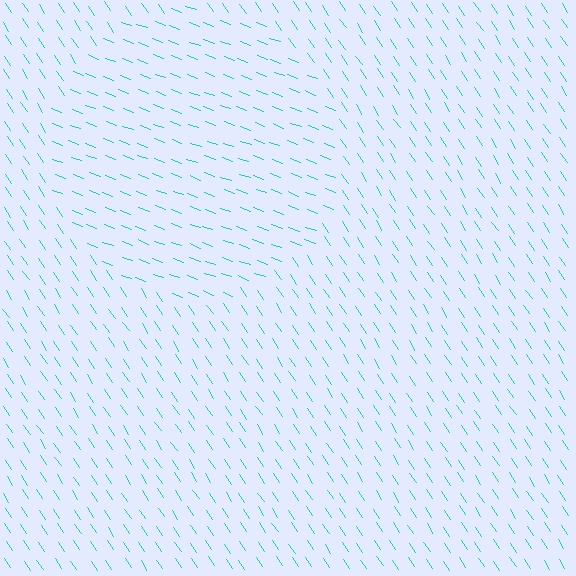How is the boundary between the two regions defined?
The boundary is defined purely by a change in line orientation (approximately 36 degrees difference). All lines are the same color and thickness.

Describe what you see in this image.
The image is filled with small cyan line segments. A circle region in the image has lines oriented differently from the surrounding lines, creating a visible texture boundary.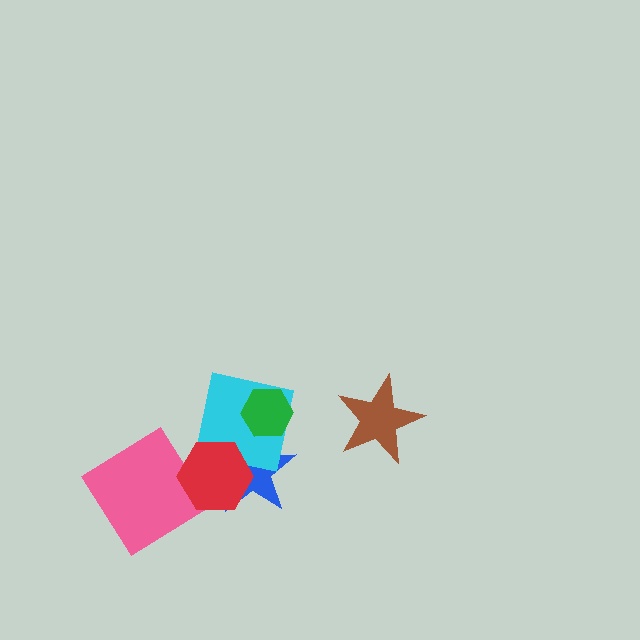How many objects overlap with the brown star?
0 objects overlap with the brown star.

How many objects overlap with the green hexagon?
2 objects overlap with the green hexagon.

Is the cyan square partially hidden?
Yes, it is partially covered by another shape.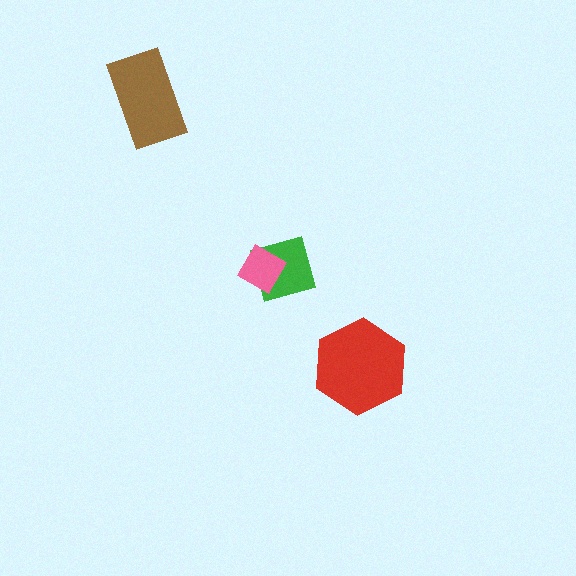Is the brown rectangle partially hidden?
No, no other shape covers it.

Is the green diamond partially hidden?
Yes, it is partially covered by another shape.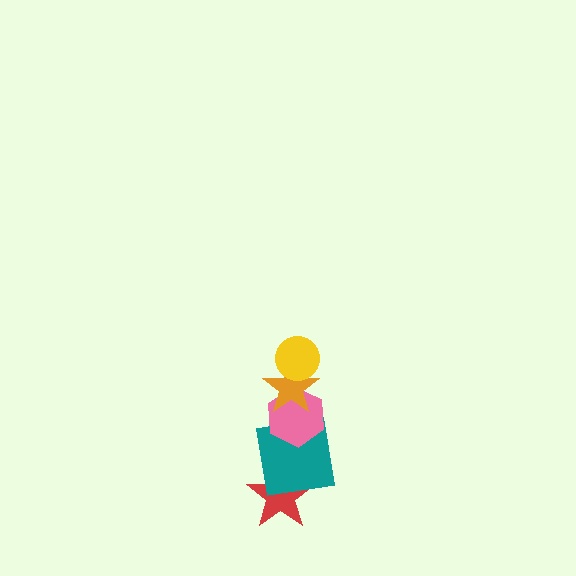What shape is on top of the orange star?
The yellow circle is on top of the orange star.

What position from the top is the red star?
The red star is 5th from the top.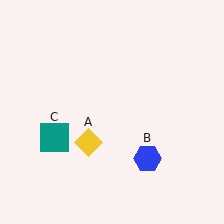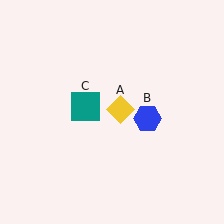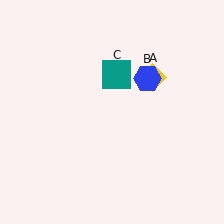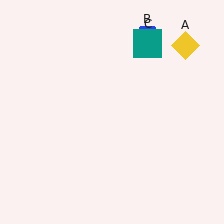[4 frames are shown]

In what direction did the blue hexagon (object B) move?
The blue hexagon (object B) moved up.